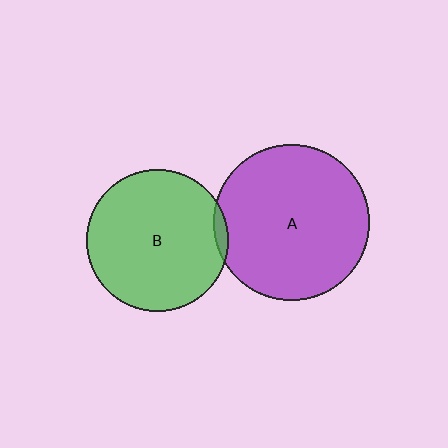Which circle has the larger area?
Circle A (purple).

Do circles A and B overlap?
Yes.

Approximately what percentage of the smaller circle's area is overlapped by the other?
Approximately 5%.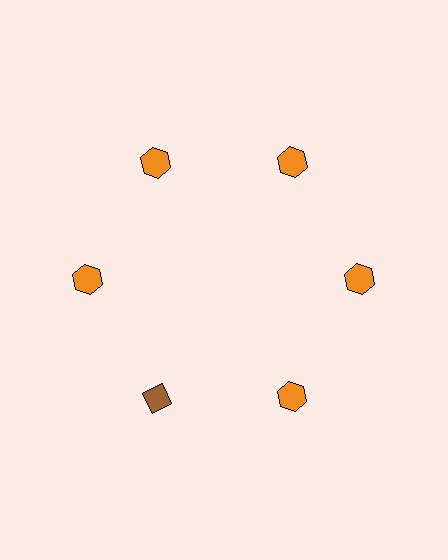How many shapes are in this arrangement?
There are 6 shapes arranged in a ring pattern.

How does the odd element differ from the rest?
It differs in both color (brown instead of orange) and shape (diamond instead of hexagon).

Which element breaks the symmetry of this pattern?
The brown diamond at roughly the 7 o'clock position breaks the symmetry. All other shapes are orange hexagons.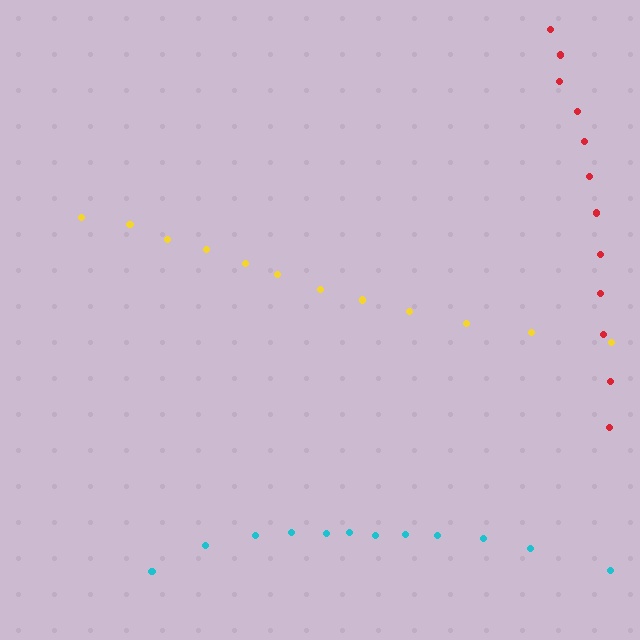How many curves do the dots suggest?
There are 3 distinct paths.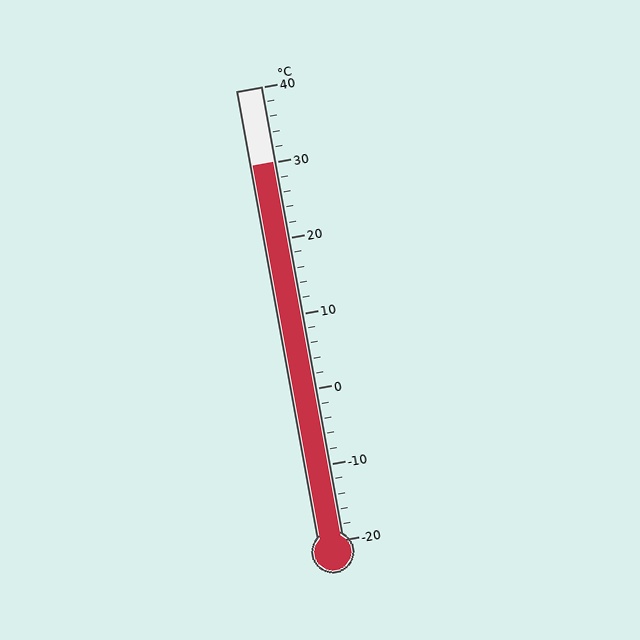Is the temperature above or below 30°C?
The temperature is at 30°C.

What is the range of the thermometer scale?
The thermometer scale ranges from -20°C to 40°C.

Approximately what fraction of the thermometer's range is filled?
The thermometer is filled to approximately 85% of its range.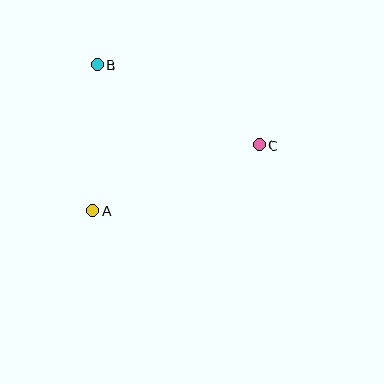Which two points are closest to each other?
Points A and B are closest to each other.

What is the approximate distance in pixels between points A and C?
The distance between A and C is approximately 179 pixels.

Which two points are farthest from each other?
Points B and C are farthest from each other.